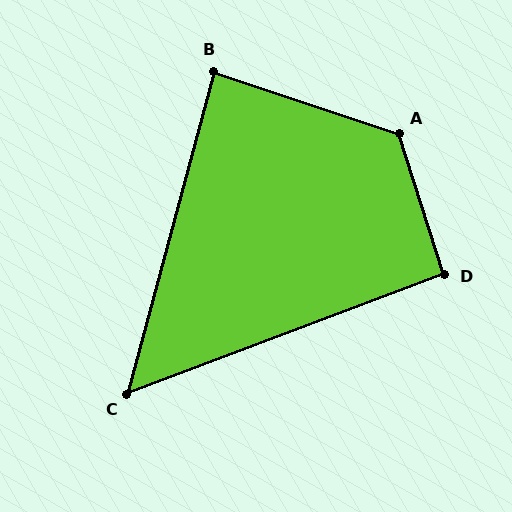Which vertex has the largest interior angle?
A, at approximately 126 degrees.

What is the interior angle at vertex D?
Approximately 93 degrees (approximately right).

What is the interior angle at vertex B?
Approximately 87 degrees (approximately right).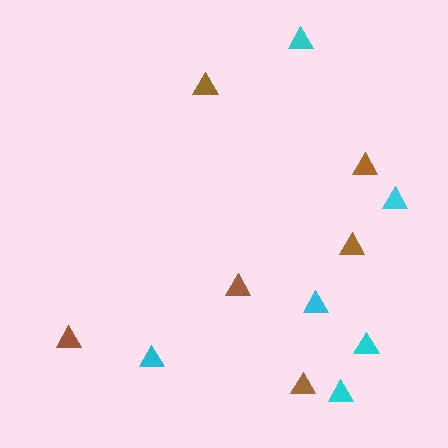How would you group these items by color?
There are 2 groups: one group of brown triangles (6) and one group of cyan triangles (6).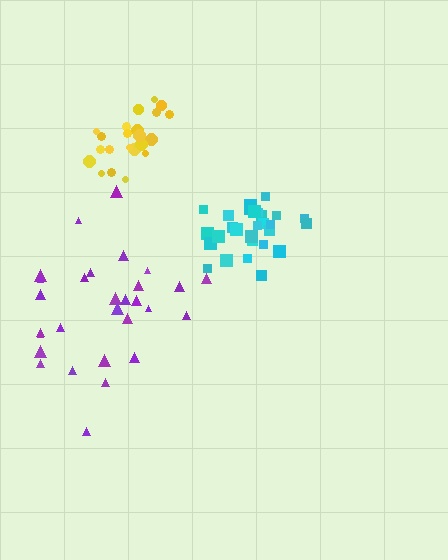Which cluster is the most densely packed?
Cyan.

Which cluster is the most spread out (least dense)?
Purple.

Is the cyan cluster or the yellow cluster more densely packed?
Cyan.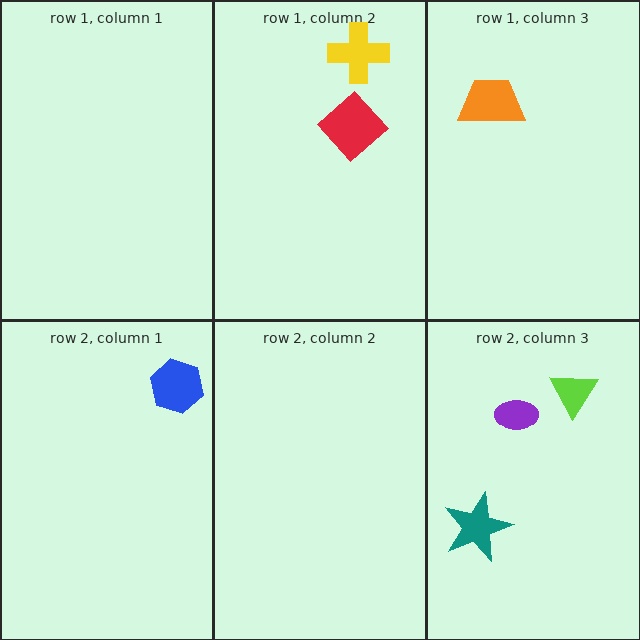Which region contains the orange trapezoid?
The row 1, column 3 region.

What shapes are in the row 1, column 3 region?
The orange trapezoid.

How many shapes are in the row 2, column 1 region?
1.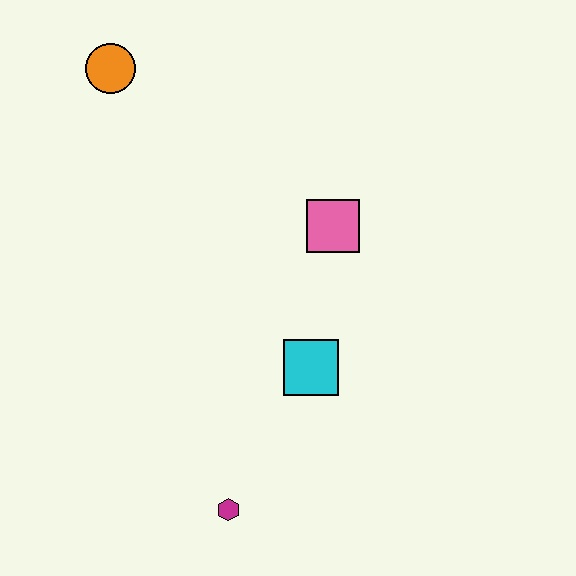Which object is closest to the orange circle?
The pink square is closest to the orange circle.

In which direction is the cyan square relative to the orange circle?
The cyan square is below the orange circle.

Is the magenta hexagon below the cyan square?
Yes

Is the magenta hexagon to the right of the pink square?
No